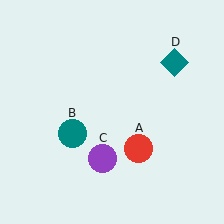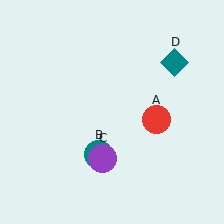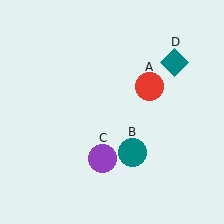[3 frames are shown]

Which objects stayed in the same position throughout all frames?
Purple circle (object C) and teal diamond (object D) remained stationary.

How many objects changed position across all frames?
2 objects changed position: red circle (object A), teal circle (object B).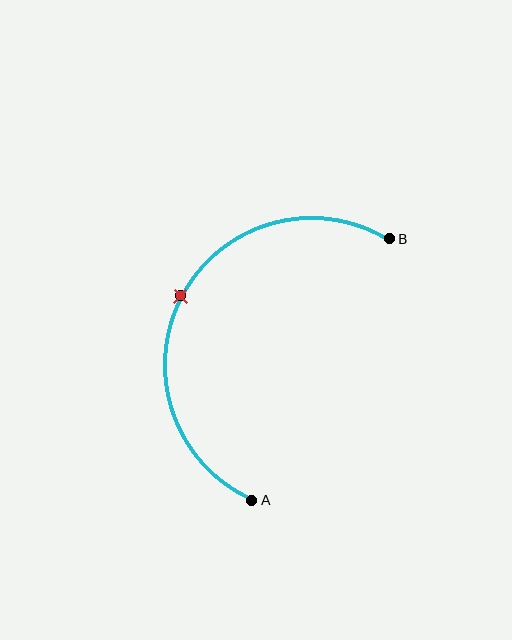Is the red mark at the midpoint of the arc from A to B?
Yes. The red mark lies on the arc at equal arc-length from both A and B — it is the arc midpoint.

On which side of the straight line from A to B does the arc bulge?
The arc bulges to the left of the straight line connecting A and B.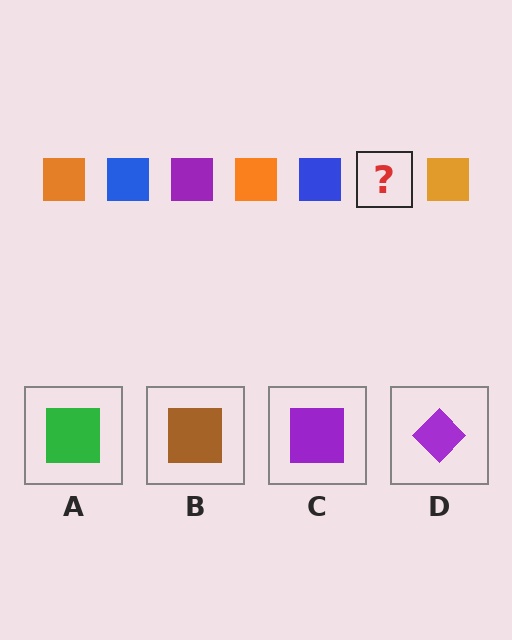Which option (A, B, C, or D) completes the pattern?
C.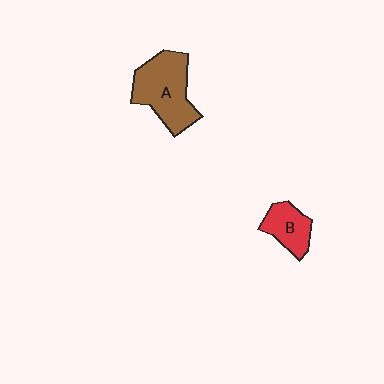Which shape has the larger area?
Shape A (brown).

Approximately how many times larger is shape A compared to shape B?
Approximately 2.0 times.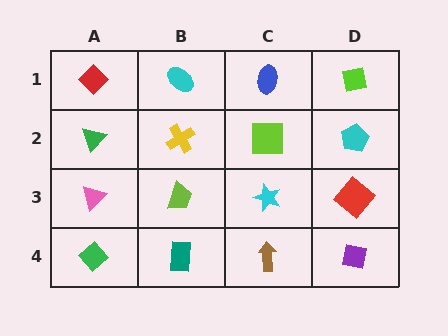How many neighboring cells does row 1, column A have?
2.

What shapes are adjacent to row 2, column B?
A cyan ellipse (row 1, column B), a lime trapezoid (row 3, column B), a green triangle (row 2, column A), a lime square (row 2, column C).